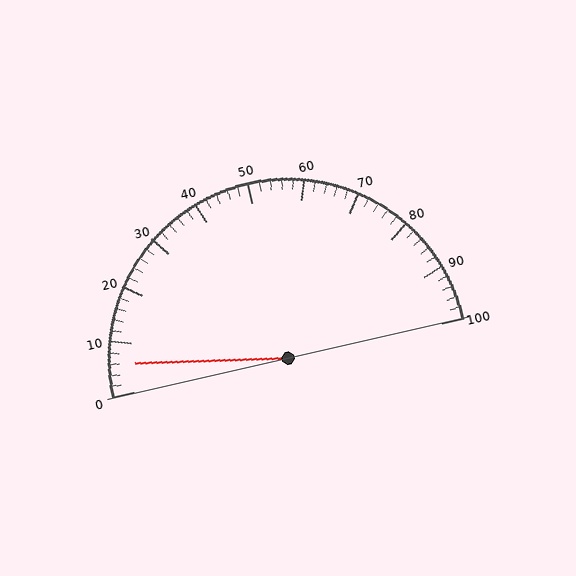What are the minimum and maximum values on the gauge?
The gauge ranges from 0 to 100.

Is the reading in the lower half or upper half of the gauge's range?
The reading is in the lower half of the range (0 to 100).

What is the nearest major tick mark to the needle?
The nearest major tick mark is 10.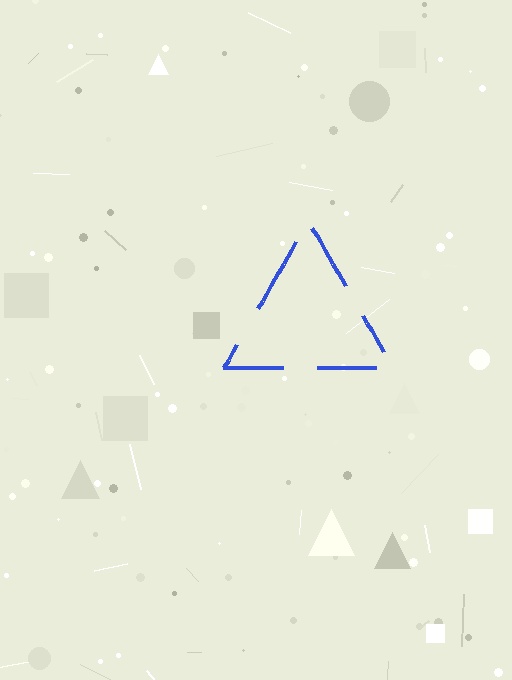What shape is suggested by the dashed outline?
The dashed outline suggests a triangle.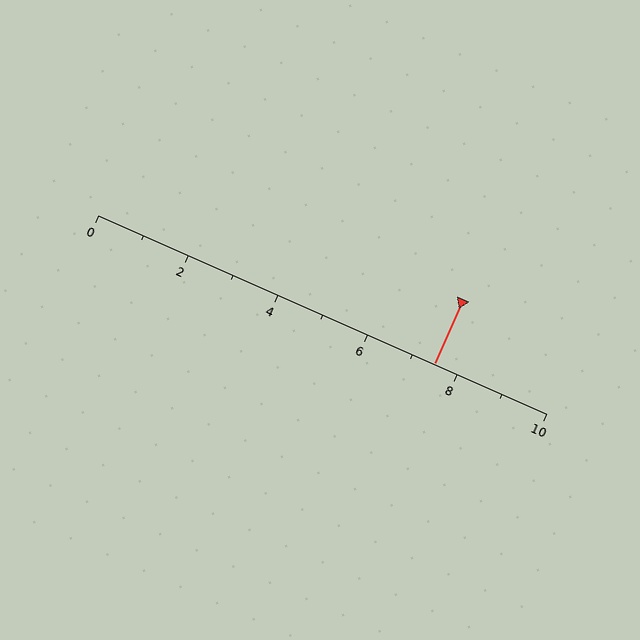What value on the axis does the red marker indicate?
The marker indicates approximately 7.5.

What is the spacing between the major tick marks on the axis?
The major ticks are spaced 2 apart.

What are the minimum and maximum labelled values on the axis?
The axis runs from 0 to 10.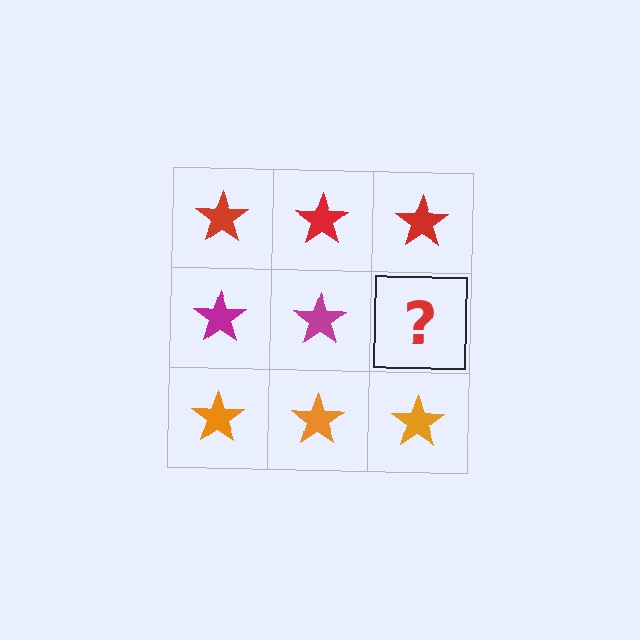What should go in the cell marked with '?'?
The missing cell should contain a magenta star.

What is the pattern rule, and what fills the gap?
The rule is that each row has a consistent color. The gap should be filled with a magenta star.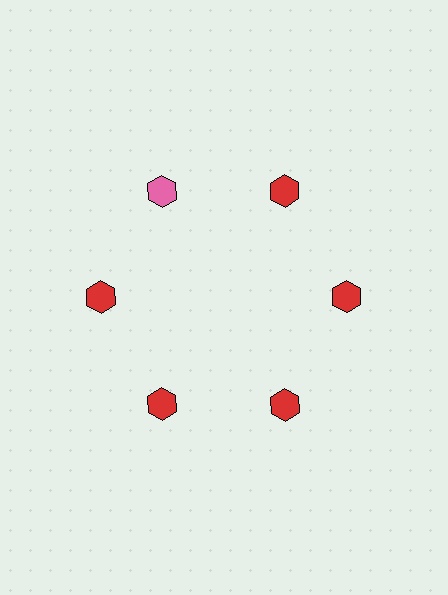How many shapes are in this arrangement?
There are 6 shapes arranged in a ring pattern.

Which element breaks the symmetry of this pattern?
The pink hexagon at roughly the 11 o'clock position breaks the symmetry. All other shapes are red hexagons.